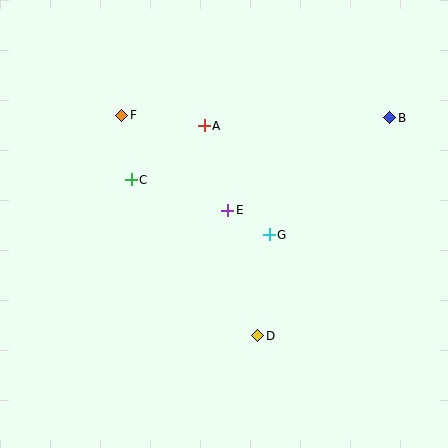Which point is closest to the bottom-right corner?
Point D is closest to the bottom-right corner.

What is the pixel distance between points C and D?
The distance between C and D is 201 pixels.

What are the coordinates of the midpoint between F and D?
The midpoint between F and D is at (190, 226).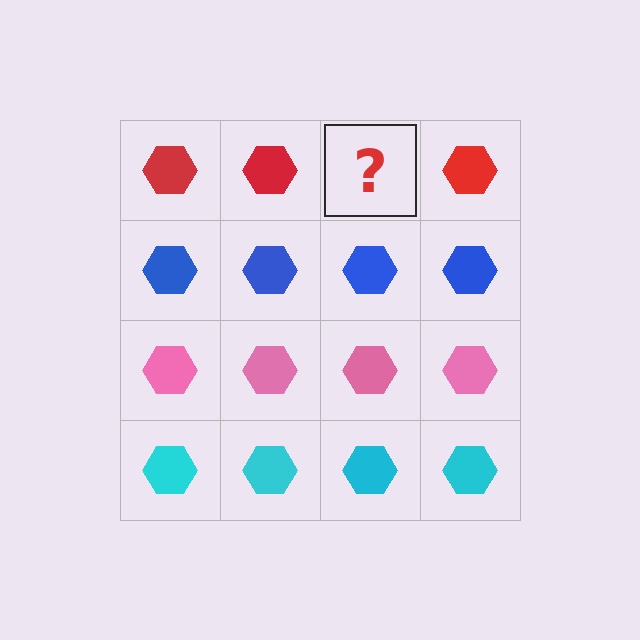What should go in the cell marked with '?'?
The missing cell should contain a red hexagon.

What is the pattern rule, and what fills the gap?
The rule is that each row has a consistent color. The gap should be filled with a red hexagon.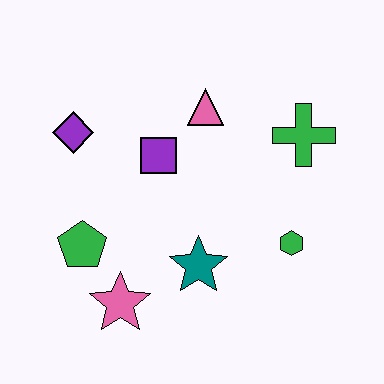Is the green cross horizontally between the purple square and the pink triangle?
No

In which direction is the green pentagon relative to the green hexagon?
The green pentagon is to the left of the green hexagon.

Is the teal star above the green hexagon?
No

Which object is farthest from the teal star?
The purple diamond is farthest from the teal star.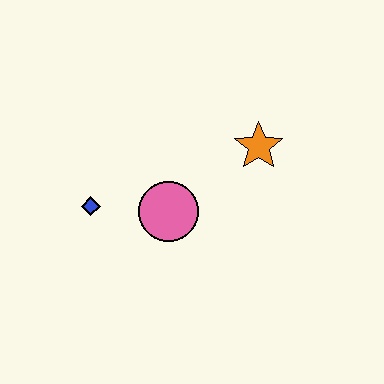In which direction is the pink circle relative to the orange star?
The pink circle is to the left of the orange star.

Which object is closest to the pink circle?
The blue diamond is closest to the pink circle.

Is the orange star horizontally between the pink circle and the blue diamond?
No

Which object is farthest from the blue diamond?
The orange star is farthest from the blue diamond.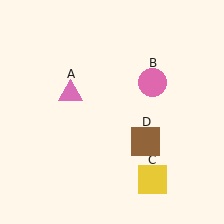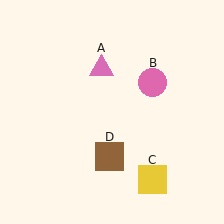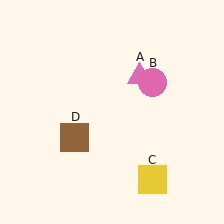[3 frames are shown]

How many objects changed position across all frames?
2 objects changed position: pink triangle (object A), brown square (object D).